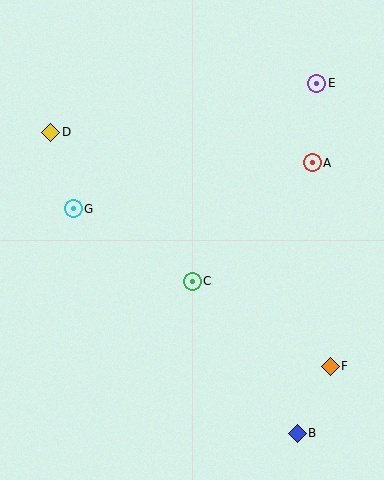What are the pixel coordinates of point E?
Point E is at (317, 83).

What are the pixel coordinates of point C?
Point C is at (192, 281).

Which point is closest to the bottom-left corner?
Point C is closest to the bottom-left corner.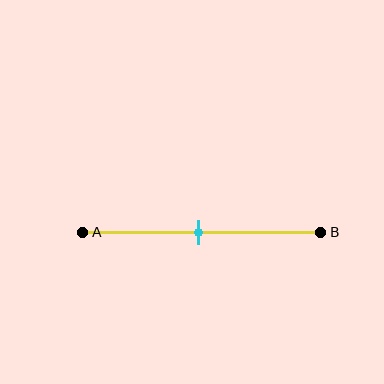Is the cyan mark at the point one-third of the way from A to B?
No, the mark is at about 50% from A, not at the 33% one-third point.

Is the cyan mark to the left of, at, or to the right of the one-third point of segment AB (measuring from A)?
The cyan mark is to the right of the one-third point of segment AB.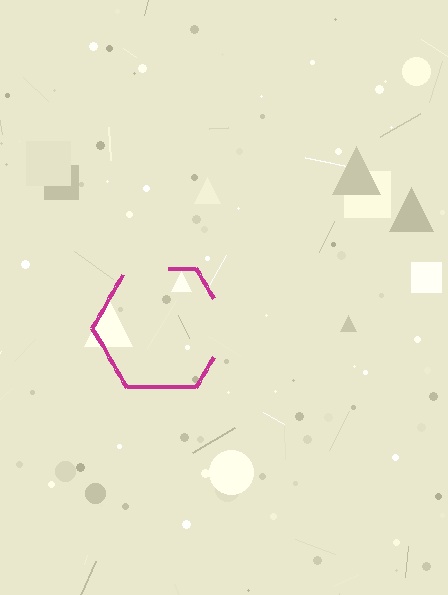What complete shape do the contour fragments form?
The contour fragments form a hexagon.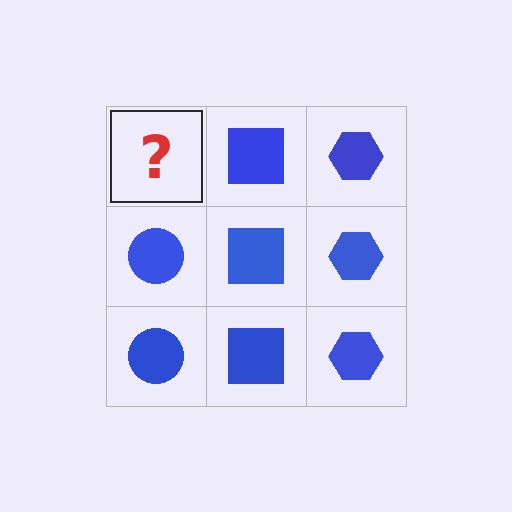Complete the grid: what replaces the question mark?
The question mark should be replaced with a blue circle.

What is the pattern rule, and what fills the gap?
The rule is that each column has a consistent shape. The gap should be filled with a blue circle.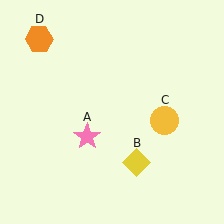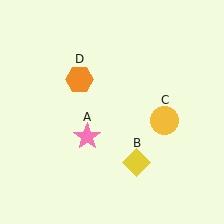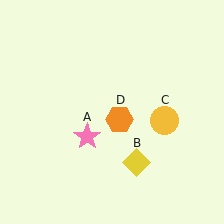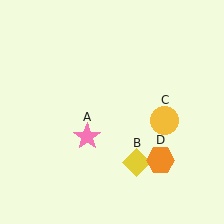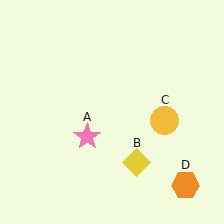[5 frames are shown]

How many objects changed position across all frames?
1 object changed position: orange hexagon (object D).